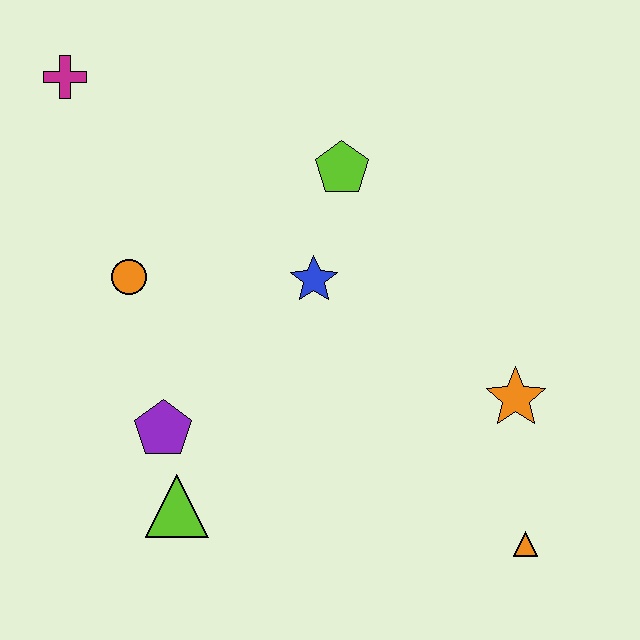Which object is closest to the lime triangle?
The purple pentagon is closest to the lime triangle.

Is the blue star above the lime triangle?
Yes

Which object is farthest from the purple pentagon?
The orange triangle is farthest from the purple pentagon.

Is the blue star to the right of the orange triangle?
No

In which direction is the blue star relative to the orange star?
The blue star is to the left of the orange star.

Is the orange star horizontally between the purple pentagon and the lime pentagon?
No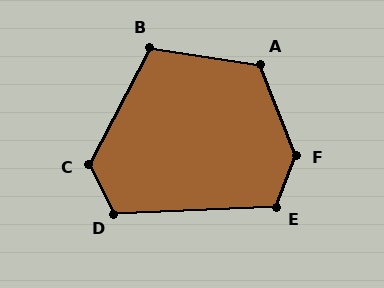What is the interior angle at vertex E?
Approximately 114 degrees (obtuse).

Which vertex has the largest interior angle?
F, at approximately 137 degrees.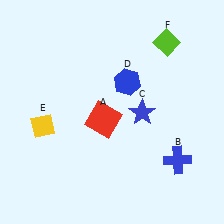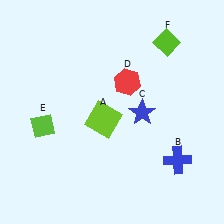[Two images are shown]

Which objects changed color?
A changed from red to lime. D changed from blue to red. E changed from yellow to lime.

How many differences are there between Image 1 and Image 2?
There are 3 differences between the two images.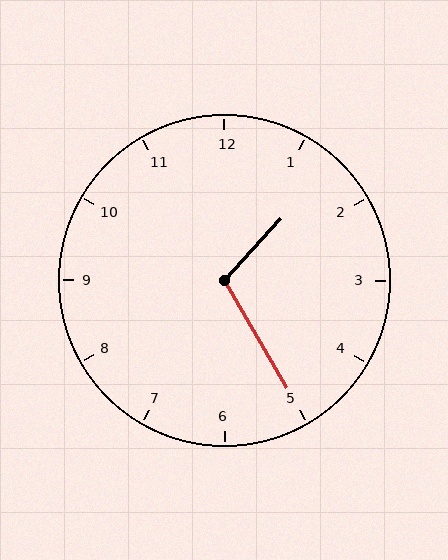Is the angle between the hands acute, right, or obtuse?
It is obtuse.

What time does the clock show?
1:25.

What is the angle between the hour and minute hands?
Approximately 108 degrees.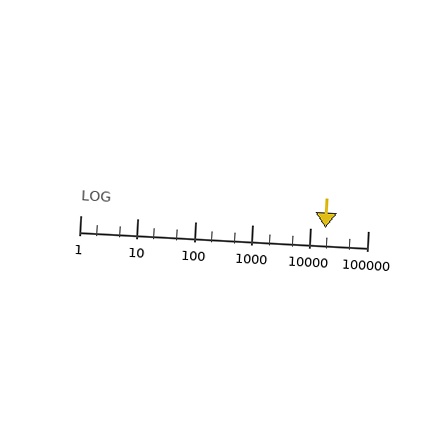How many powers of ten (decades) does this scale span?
The scale spans 5 decades, from 1 to 100000.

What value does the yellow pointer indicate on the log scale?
The pointer indicates approximately 18000.